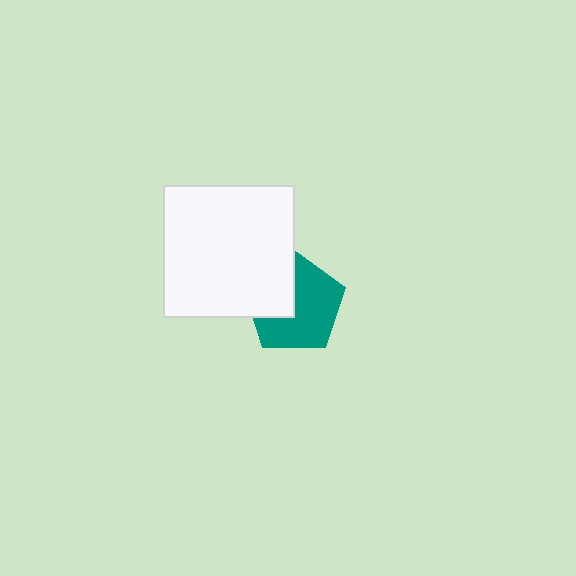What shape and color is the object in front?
The object in front is a white square.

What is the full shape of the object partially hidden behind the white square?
The partially hidden object is a teal pentagon.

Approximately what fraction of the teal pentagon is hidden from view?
Roughly 35% of the teal pentagon is hidden behind the white square.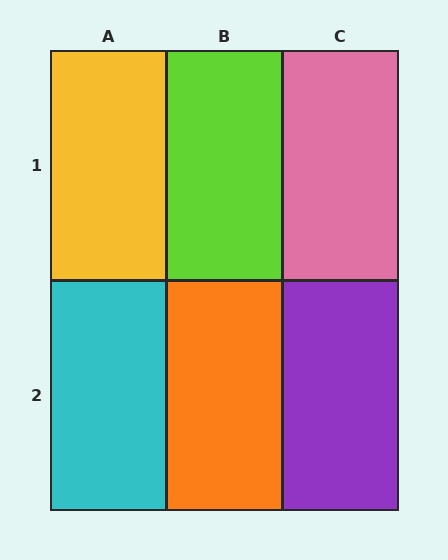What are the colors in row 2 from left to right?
Cyan, orange, purple.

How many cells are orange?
1 cell is orange.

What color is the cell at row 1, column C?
Pink.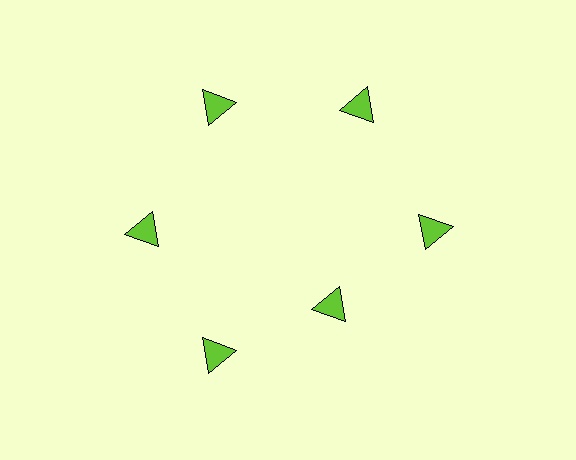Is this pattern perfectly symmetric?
No. The 6 lime triangles are arranged in a ring, but one element near the 5 o'clock position is pulled inward toward the center, breaking the 6-fold rotational symmetry.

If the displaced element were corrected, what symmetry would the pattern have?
It would have 6-fold rotational symmetry — the pattern would map onto itself every 60 degrees.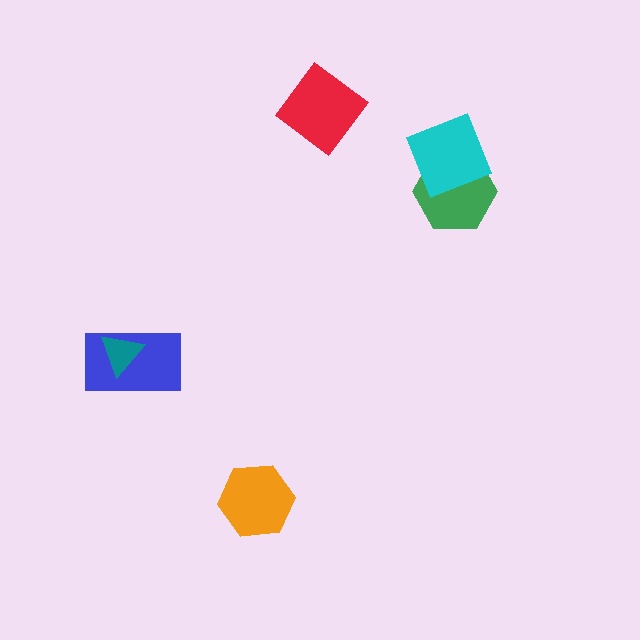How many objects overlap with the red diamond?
0 objects overlap with the red diamond.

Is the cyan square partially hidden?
No, no other shape covers it.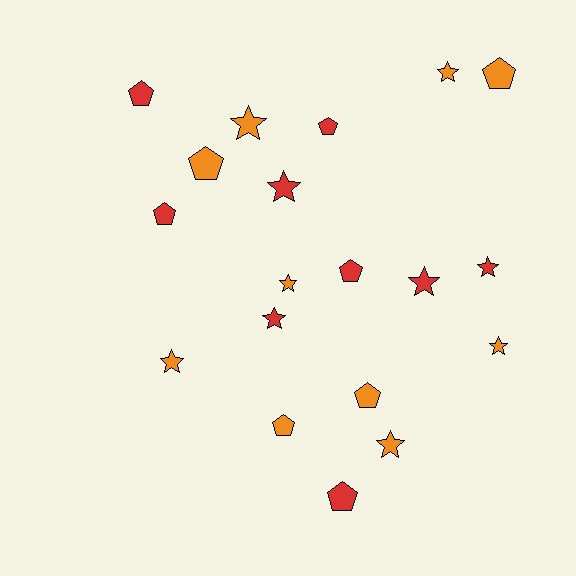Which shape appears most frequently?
Star, with 10 objects.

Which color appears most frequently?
Orange, with 10 objects.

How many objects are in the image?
There are 19 objects.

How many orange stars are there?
There are 6 orange stars.